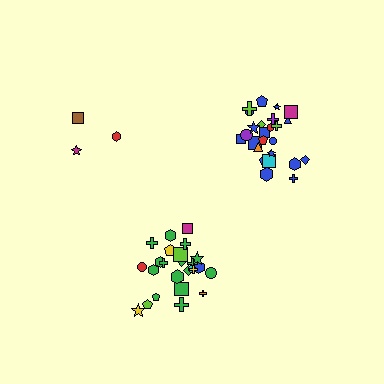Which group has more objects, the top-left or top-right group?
The top-right group.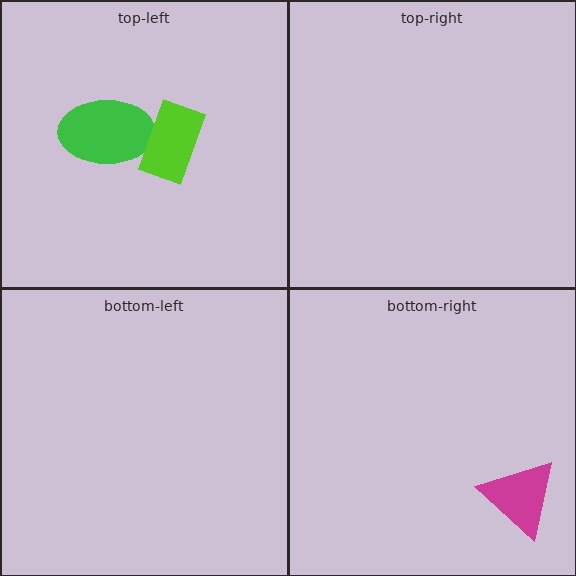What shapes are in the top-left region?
The green ellipse, the lime rectangle.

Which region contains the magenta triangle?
The bottom-right region.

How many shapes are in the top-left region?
2.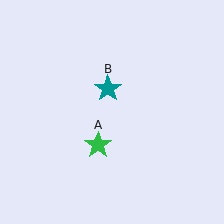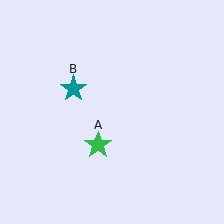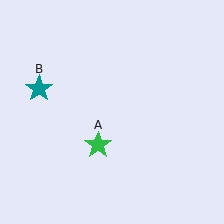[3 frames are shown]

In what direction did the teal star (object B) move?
The teal star (object B) moved left.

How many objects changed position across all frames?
1 object changed position: teal star (object B).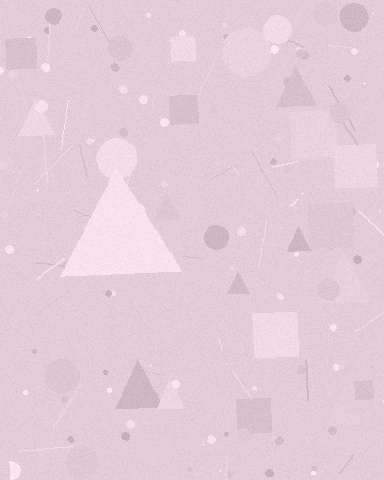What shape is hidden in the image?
A triangle is hidden in the image.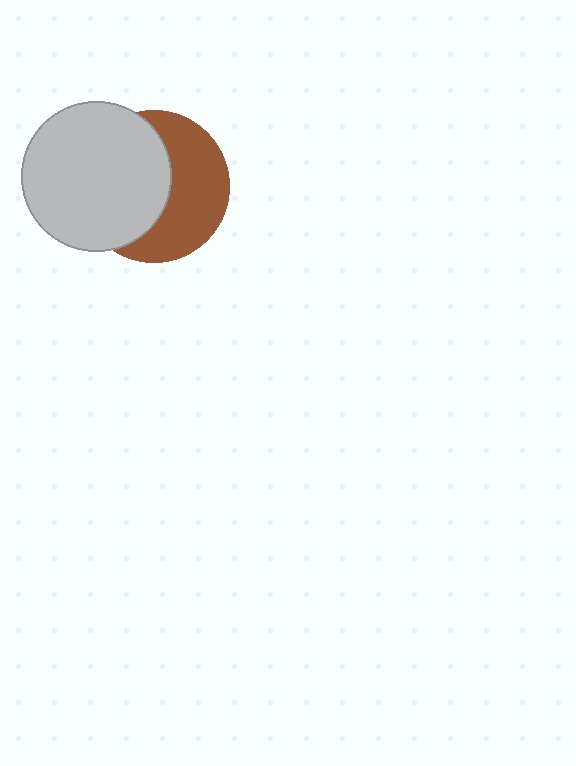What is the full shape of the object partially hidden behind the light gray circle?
The partially hidden object is a brown circle.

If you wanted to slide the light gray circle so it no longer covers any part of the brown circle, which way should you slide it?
Slide it left — that is the most direct way to separate the two shapes.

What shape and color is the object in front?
The object in front is a light gray circle.